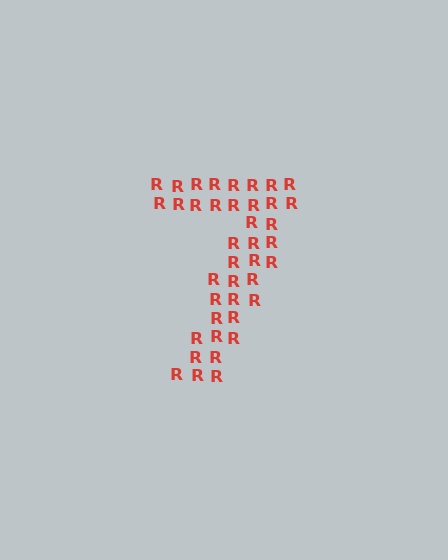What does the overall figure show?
The overall figure shows the digit 7.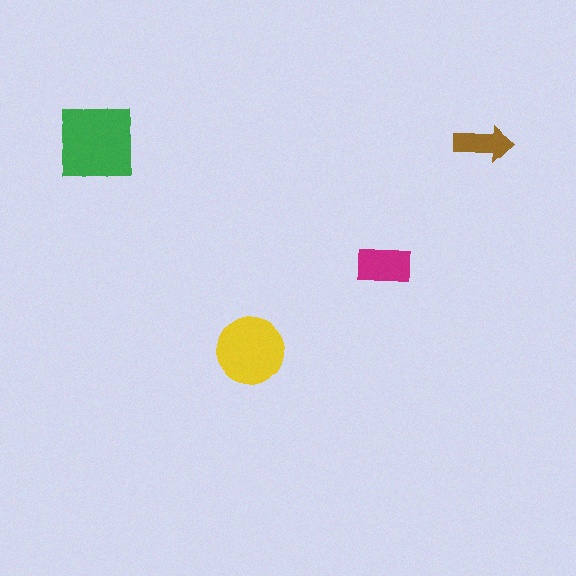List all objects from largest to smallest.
The green square, the yellow circle, the magenta rectangle, the brown arrow.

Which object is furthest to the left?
The green square is leftmost.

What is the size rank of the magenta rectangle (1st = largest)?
3rd.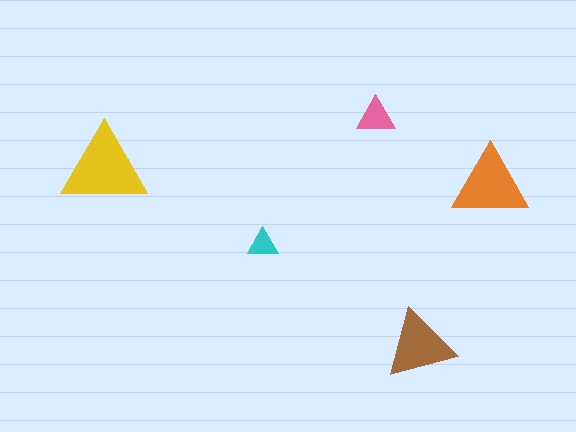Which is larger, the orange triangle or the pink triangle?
The orange one.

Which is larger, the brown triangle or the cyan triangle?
The brown one.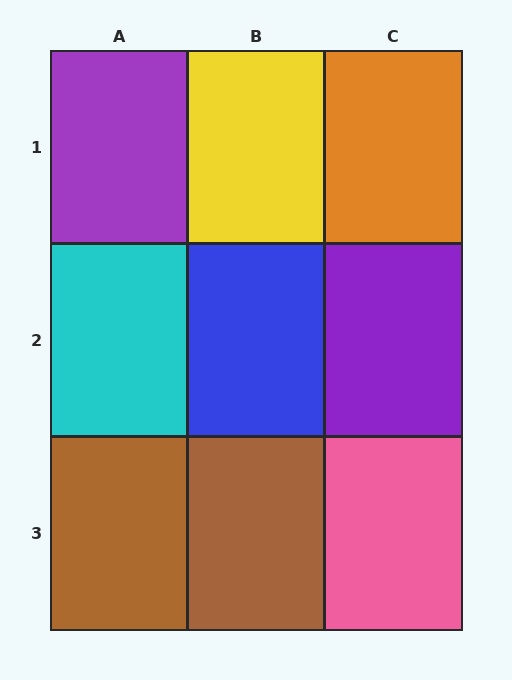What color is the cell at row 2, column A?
Cyan.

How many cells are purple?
2 cells are purple.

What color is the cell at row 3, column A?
Brown.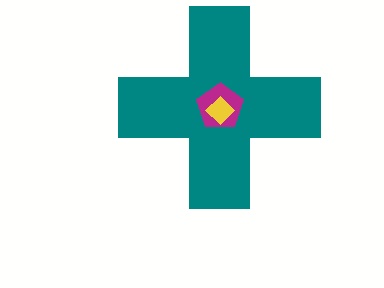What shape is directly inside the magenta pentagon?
The yellow diamond.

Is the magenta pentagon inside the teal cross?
Yes.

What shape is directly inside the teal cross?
The magenta pentagon.